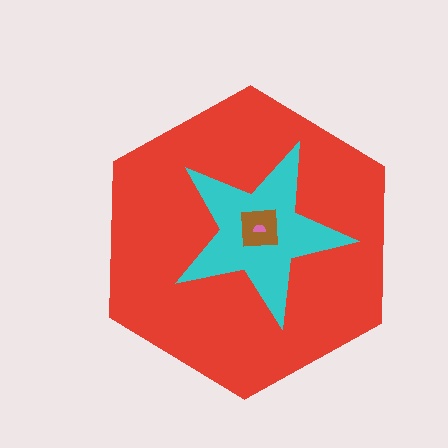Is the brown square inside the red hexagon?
Yes.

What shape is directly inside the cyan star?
The brown square.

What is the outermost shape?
The red hexagon.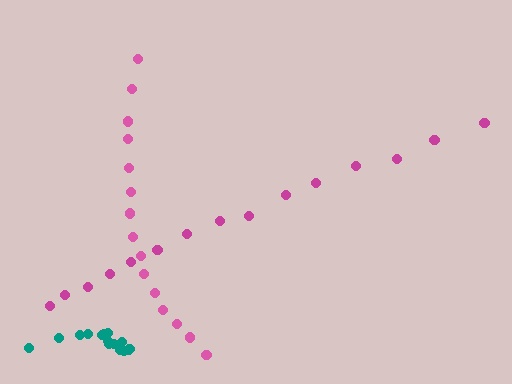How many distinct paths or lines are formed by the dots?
There are 3 distinct paths.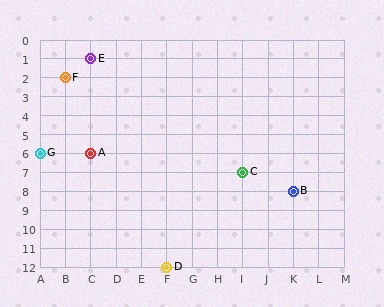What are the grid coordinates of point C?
Point C is at grid coordinates (I, 7).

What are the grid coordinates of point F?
Point F is at grid coordinates (B, 2).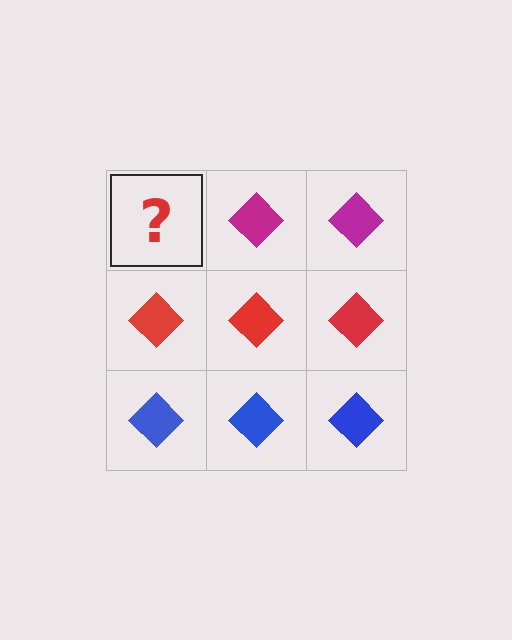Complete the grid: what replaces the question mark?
The question mark should be replaced with a magenta diamond.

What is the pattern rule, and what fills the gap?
The rule is that each row has a consistent color. The gap should be filled with a magenta diamond.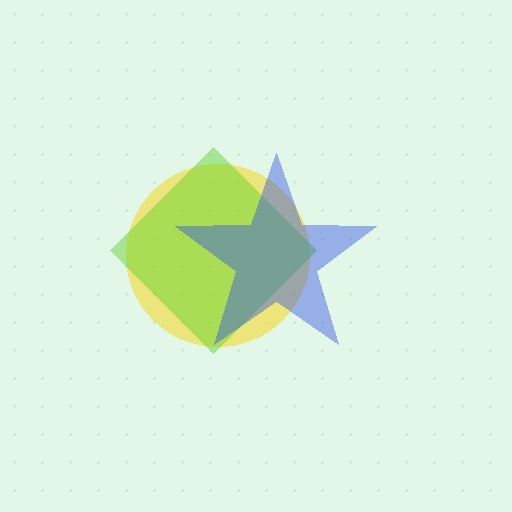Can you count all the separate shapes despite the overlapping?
Yes, there are 3 separate shapes.